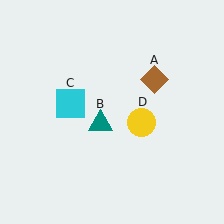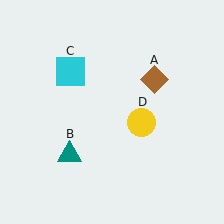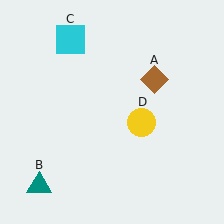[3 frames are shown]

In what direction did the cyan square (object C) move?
The cyan square (object C) moved up.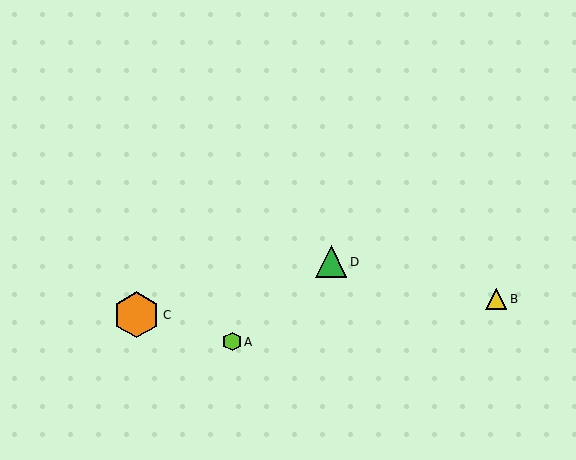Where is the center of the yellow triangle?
The center of the yellow triangle is at (496, 299).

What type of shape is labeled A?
Shape A is a lime hexagon.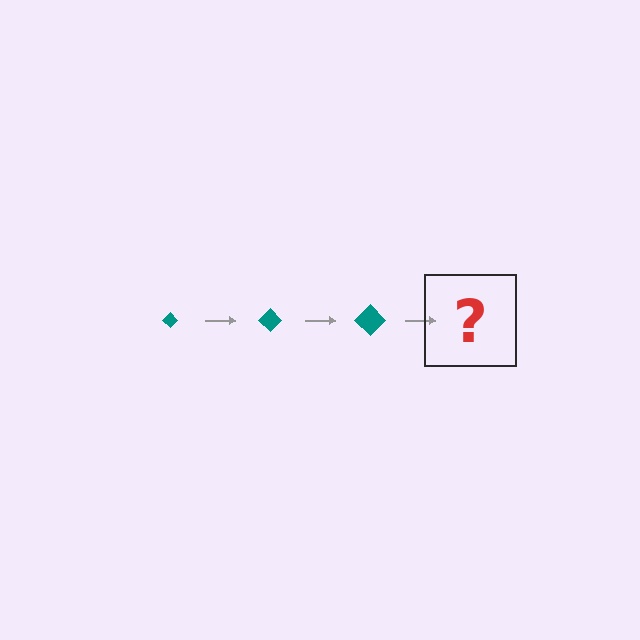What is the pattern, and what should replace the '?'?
The pattern is that the diamond gets progressively larger each step. The '?' should be a teal diamond, larger than the previous one.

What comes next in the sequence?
The next element should be a teal diamond, larger than the previous one.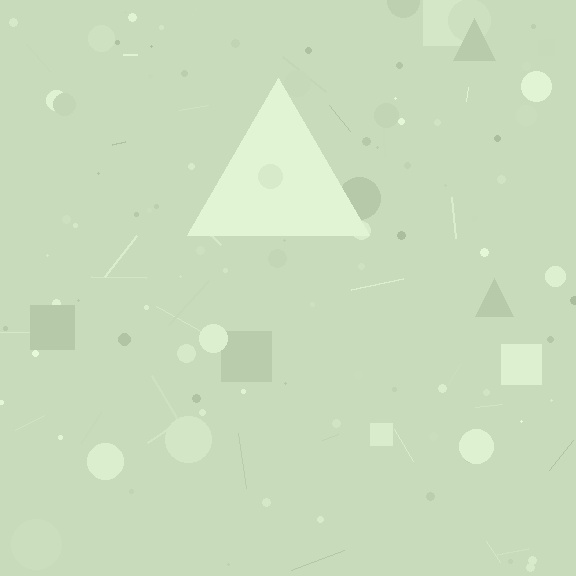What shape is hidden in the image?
A triangle is hidden in the image.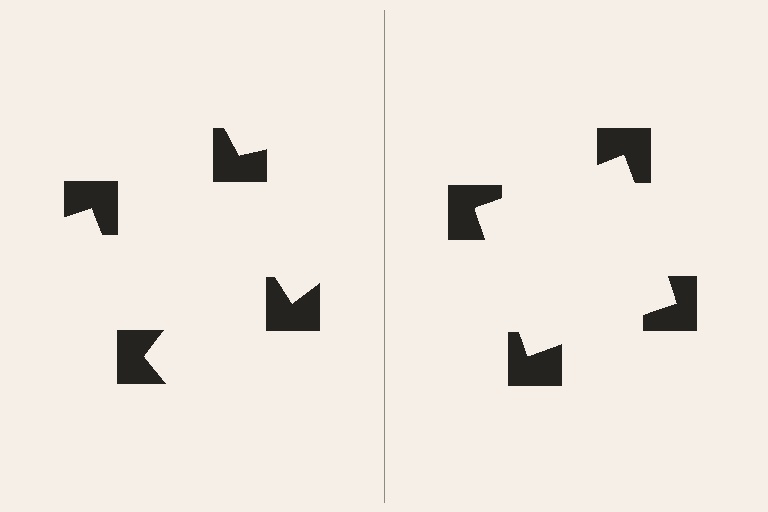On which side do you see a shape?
An illusory square appears on the right side. On the left side the wedge cuts are rotated, so no coherent shape forms.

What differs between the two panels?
The notched squares are positioned identically on both sides; only the wedge orientations differ. On the right they align to a square; on the left they are misaligned.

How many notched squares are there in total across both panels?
8 — 4 on each side.